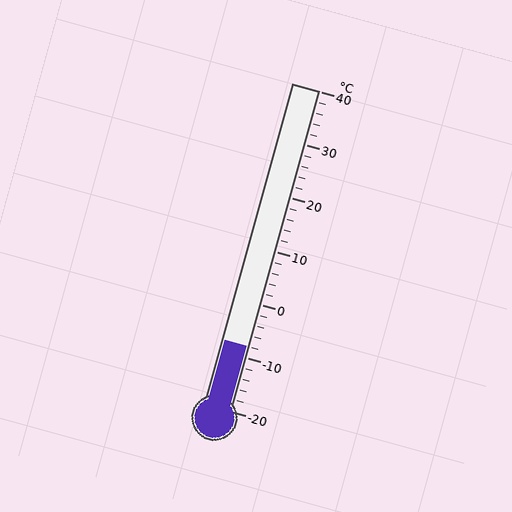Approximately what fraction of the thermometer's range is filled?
The thermometer is filled to approximately 20% of its range.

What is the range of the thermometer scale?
The thermometer scale ranges from -20°C to 40°C.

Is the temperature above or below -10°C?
The temperature is above -10°C.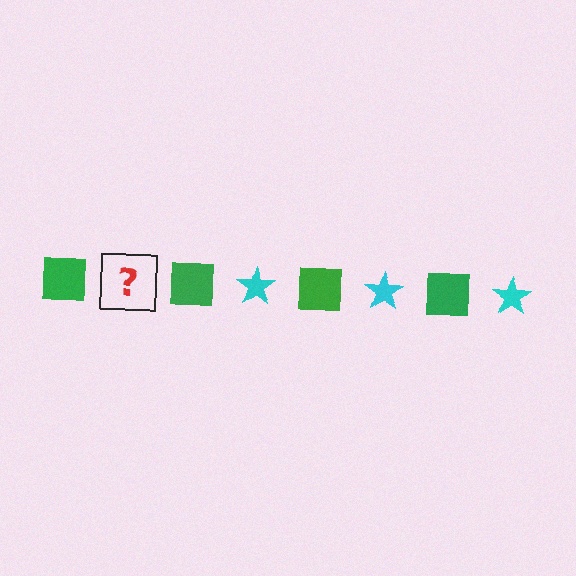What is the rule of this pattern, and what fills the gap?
The rule is that the pattern alternates between green square and cyan star. The gap should be filled with a cyan star.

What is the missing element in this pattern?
The missing element is a cyan star.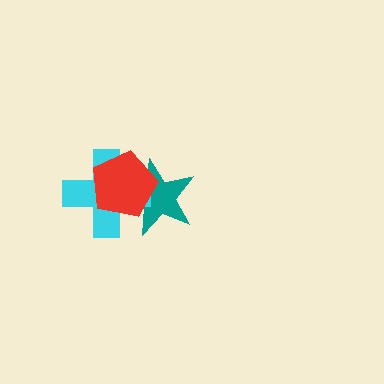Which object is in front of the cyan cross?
The red pentagon is in front of the cyan cross.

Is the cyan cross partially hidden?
Yes, it is partially covered by another shape.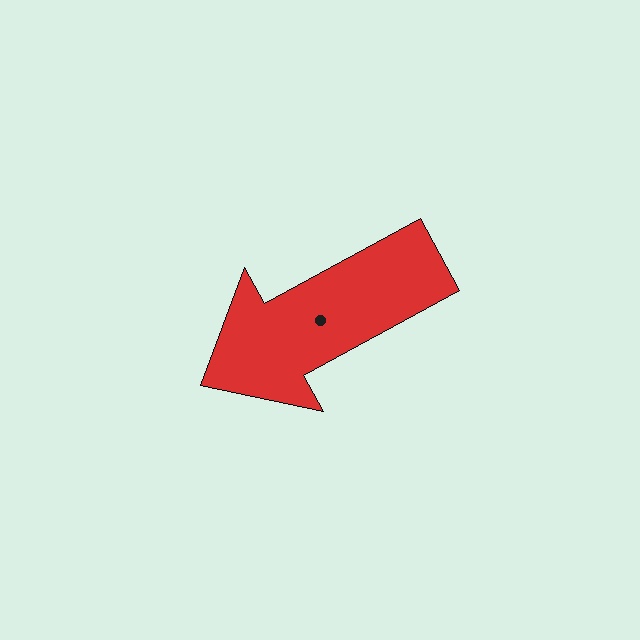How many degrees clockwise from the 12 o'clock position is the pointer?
Approximately 241 degrees.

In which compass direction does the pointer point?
Southwest.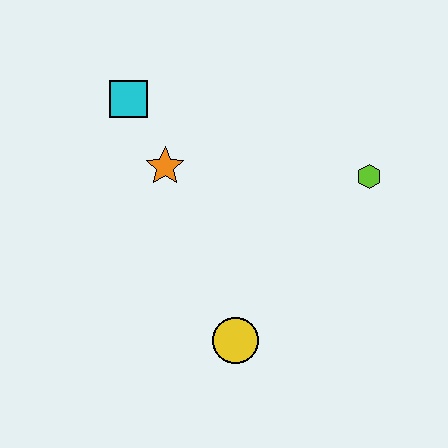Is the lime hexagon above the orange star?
No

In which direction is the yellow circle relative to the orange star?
The yellow circle is below the orange star.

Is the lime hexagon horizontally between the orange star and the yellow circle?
No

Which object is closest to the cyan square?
The orange star is closest to the cyan square.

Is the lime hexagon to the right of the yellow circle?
Yes